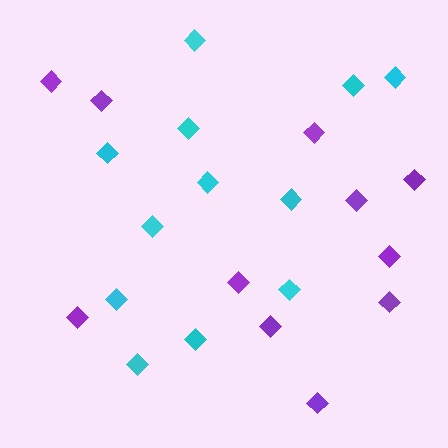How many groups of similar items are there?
There are 2 groups: one group of cyan diamonds (12) and one group of purple diamonds (11).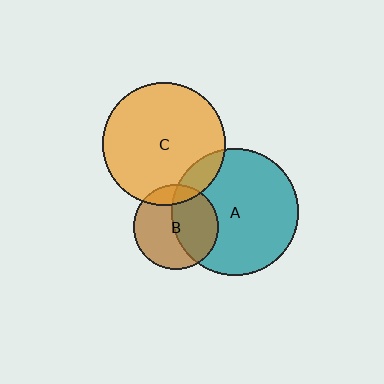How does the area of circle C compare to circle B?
Approximately 2.1 times.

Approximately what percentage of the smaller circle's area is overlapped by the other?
Approximately 45%.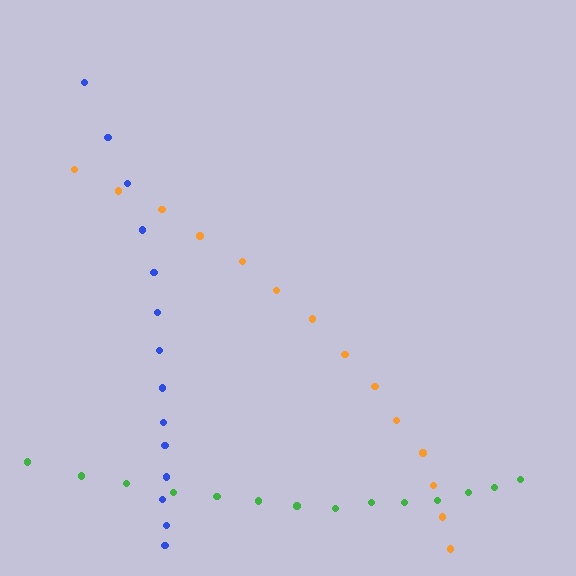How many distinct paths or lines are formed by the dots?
There are 3 distinct paths.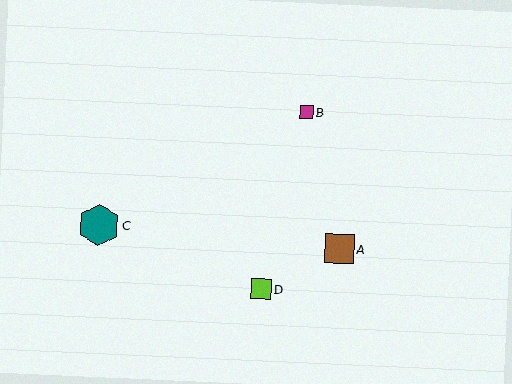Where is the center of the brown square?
The center of the brown square is at (339, 249).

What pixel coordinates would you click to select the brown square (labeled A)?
Click at (339, 249) to select the brown square A.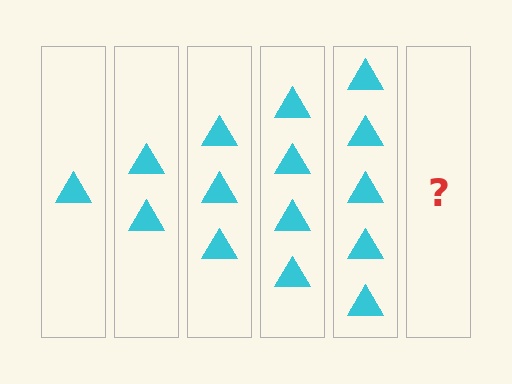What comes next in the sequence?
The next element should be 6 triangles.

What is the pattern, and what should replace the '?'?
The pattern is that each step adds one more triangle. The '?' should be 6 triangles.